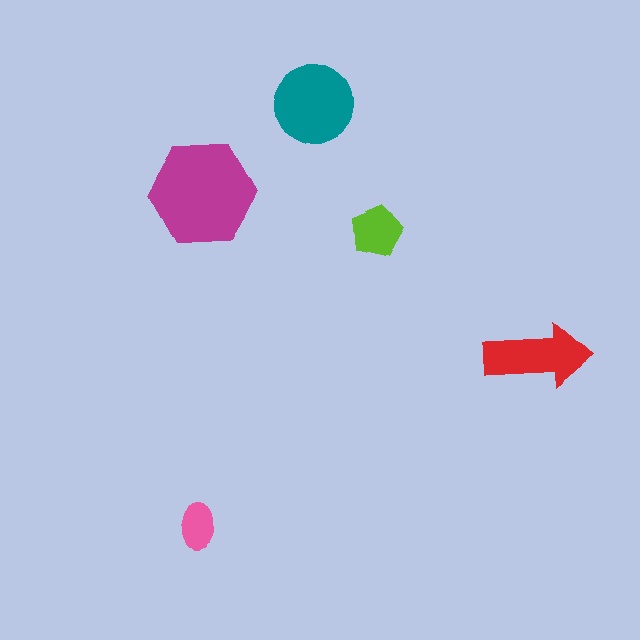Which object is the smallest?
The pink ellipse.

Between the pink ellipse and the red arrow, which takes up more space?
The red arrow.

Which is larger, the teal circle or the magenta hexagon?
The magenta hexagon.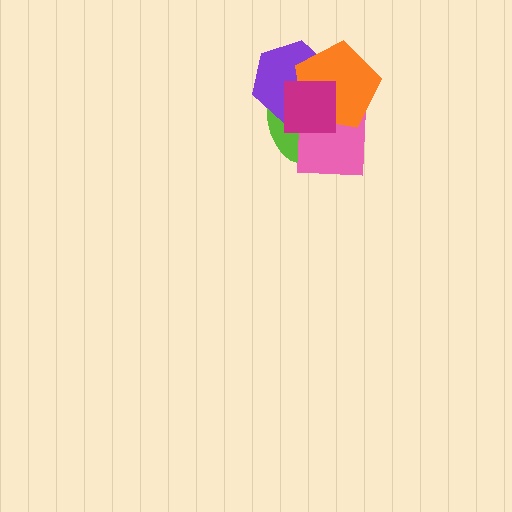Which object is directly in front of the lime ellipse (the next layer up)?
The purple hexagon is directly in front of the lime ellipse.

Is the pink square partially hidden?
Yes, it is partially covered by another shape.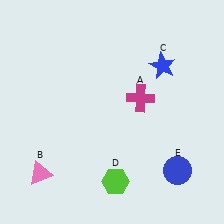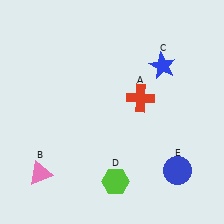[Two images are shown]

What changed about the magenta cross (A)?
In Image 1, A is magenta. In Image 2, it changed to red.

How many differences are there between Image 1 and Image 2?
There is 1 difference between the two images.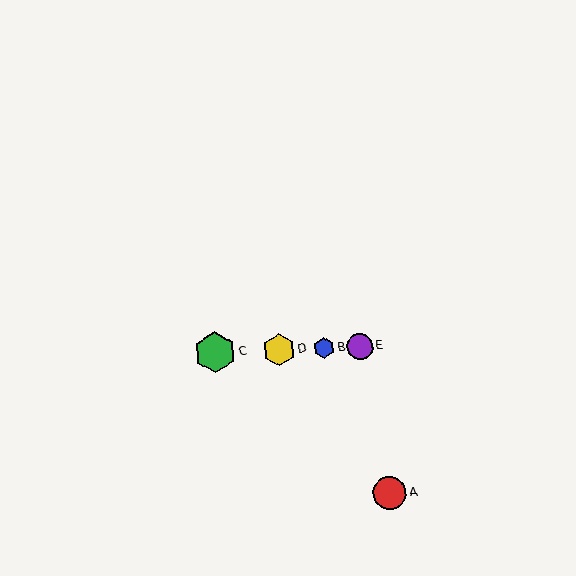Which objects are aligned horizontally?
Objects B, C, D, E are aligned horizontally.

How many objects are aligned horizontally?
4 objects (B, C, D, E) are aligned horizontally.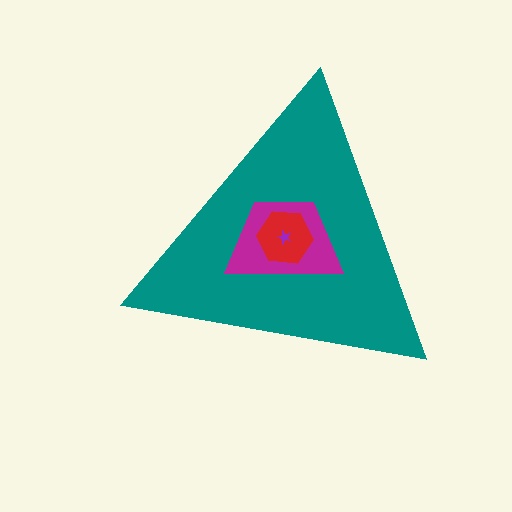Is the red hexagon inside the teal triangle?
Yes.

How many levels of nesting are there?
4.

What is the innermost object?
The purple star.